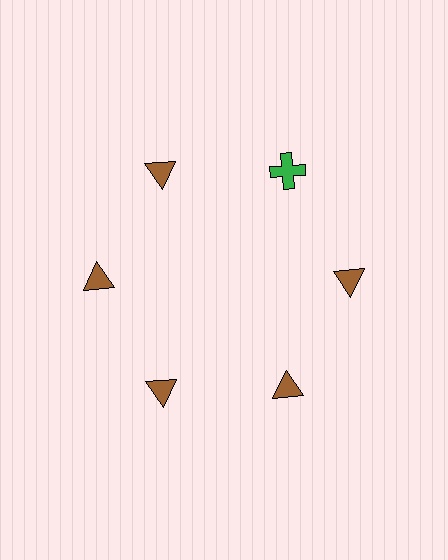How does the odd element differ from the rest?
It differs in both color (green instead of brown) and shape (cross instead of triangle).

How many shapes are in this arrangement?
There are 6 shapes arranged in a ring pattern.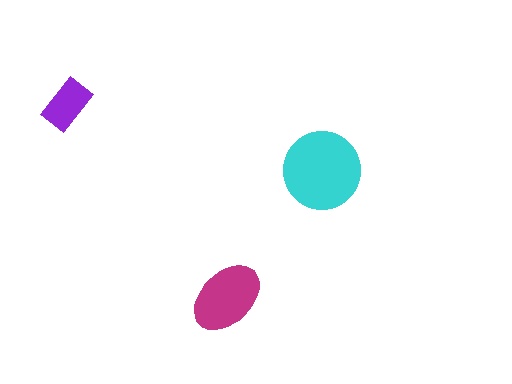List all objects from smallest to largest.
The purple rectangle, the magenta ellipse, the cyan circle.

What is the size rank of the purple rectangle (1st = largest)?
3rd.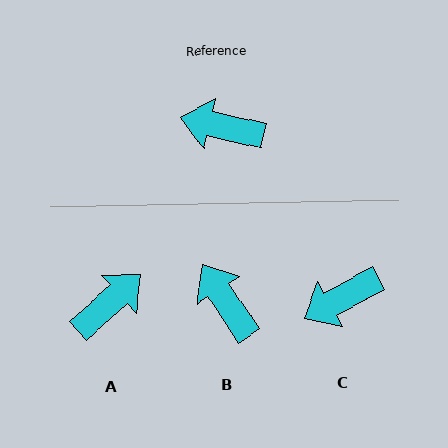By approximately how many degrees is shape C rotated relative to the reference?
Approximately 41 degrees counter-clockwise.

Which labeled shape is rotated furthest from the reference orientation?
A, about 125 degrees away.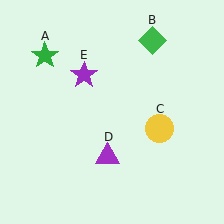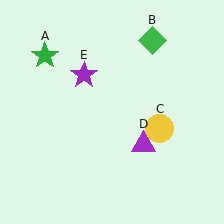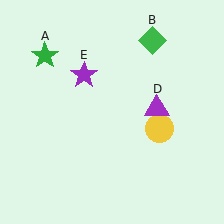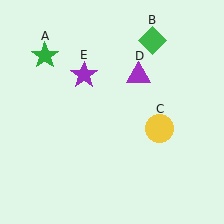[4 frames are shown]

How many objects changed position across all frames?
1 object changed position: purple triangle (object D).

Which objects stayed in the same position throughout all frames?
Green star (object A) and green diamond (object B) and yellow circle (object C) and purple star (object E) remained stationary.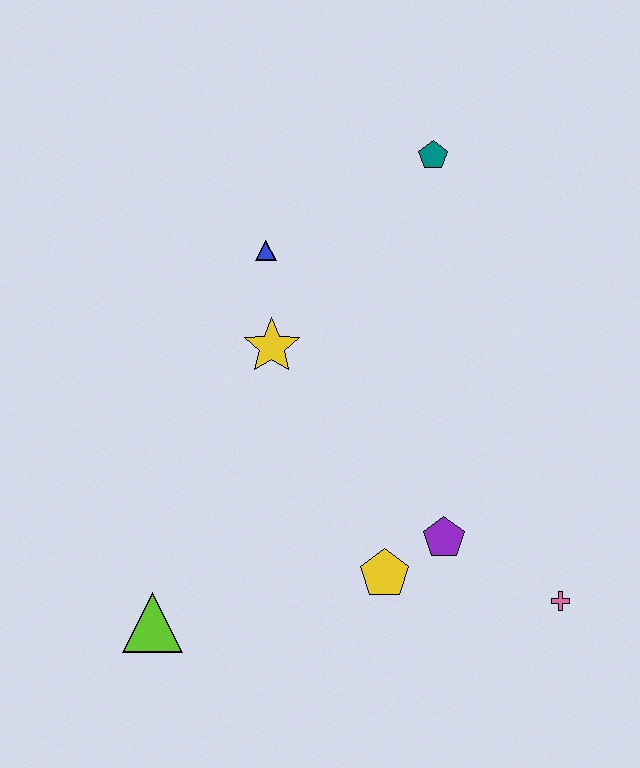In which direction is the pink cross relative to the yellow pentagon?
The pink cross is to the right of the yellow pentagon.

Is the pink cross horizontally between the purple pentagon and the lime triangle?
No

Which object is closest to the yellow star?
The blue triangle is closest to the yellow star.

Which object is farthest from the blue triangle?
The pink cross is farthest from the blue triangle.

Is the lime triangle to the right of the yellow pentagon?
No